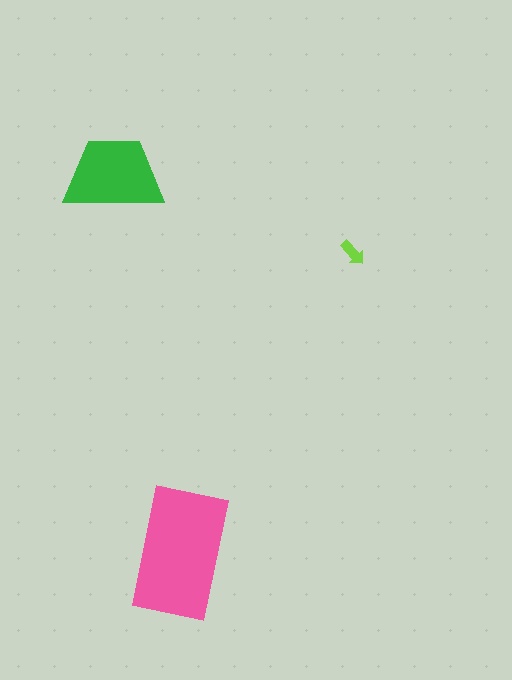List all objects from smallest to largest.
The lime arrow, the green trapezoid, the pink rectangle.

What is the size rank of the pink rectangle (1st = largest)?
1st.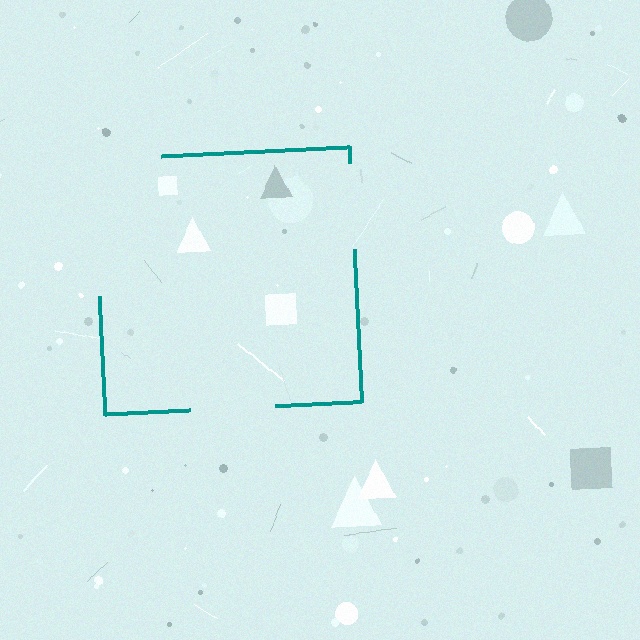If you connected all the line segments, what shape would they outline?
They would outline a square.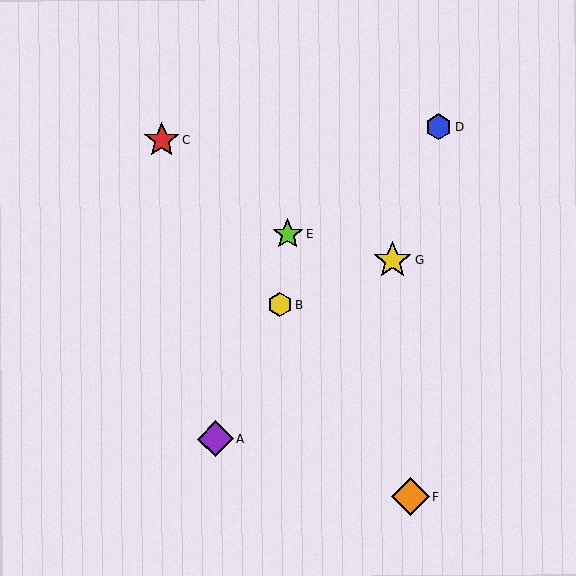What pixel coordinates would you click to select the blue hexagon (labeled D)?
Click at (439, 127) to select the blue hexagon D.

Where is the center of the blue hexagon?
The center of the blue hexagon is at (439, 127).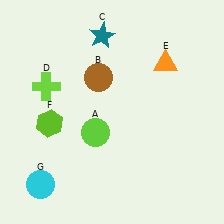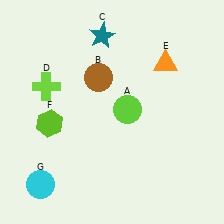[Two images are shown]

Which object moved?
The lime circle (A) moved right.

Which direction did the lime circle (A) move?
The lime circle (A) moved right.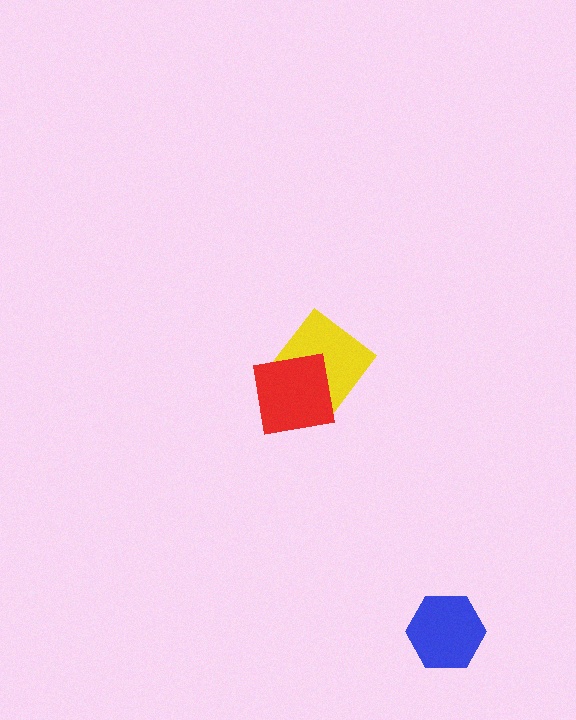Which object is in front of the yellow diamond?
The red square is in front of the yellow diamond.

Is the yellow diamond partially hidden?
Yes, it is partially covered by another shape.